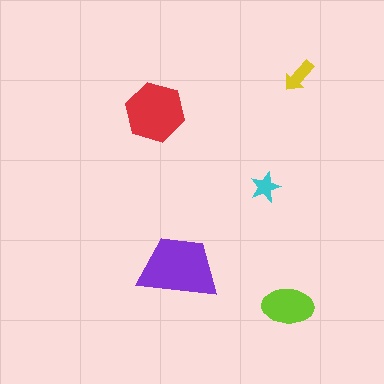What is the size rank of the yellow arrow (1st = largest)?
4th.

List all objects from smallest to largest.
The cyan star, the yellow arrow, the lime ellipse, the red hexagon, the purple trapezoid.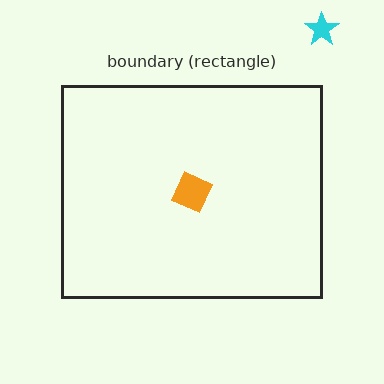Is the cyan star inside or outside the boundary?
Outside.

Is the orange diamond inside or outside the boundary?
Inside.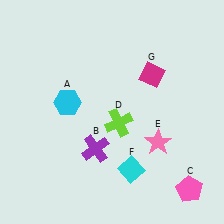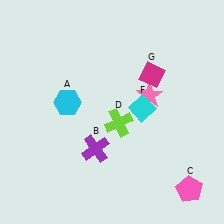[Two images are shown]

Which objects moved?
The objects that moved are: the pink star (E), the cyan diamond (F).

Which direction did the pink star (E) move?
The pink star (E) moved up.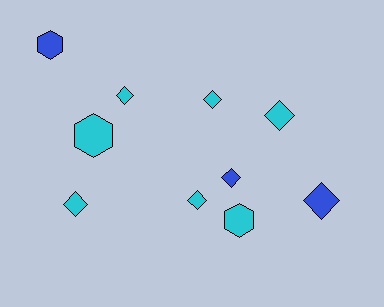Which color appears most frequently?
Cyan, with 7 objects.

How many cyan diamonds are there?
There are 5 cyan diamonds.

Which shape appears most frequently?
Diamond, with 7 objects.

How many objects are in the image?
There are 10 objects.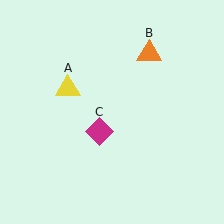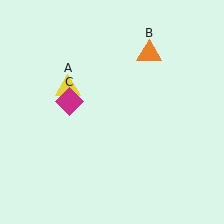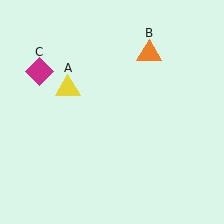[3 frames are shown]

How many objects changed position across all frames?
1 object changed position: magenta diamond (object C).